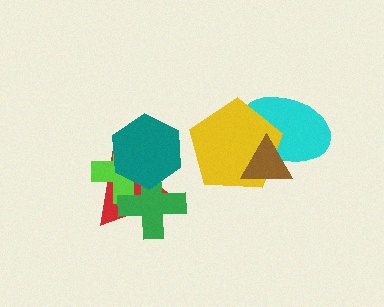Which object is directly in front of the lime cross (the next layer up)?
The green cross is directly in front of the lime cross.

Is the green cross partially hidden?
Yes, it is partially covered by another shape.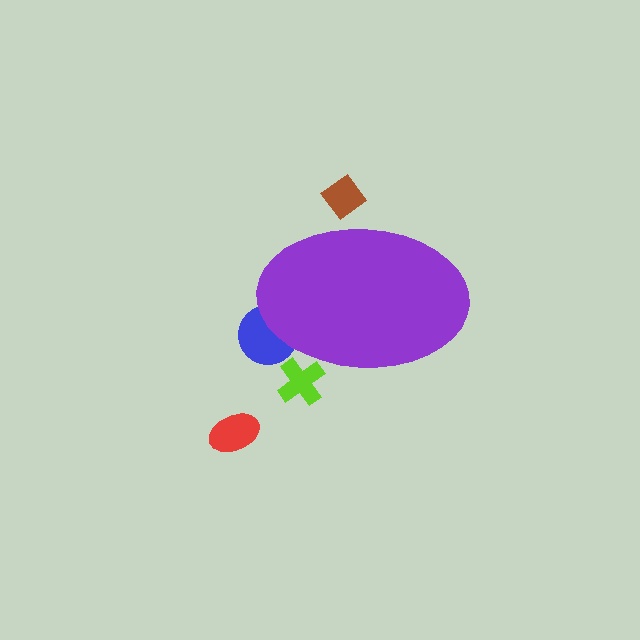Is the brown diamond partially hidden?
Yes, the brown diamond is partially hidden behind the purple ellipse.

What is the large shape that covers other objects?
A purple ellipse.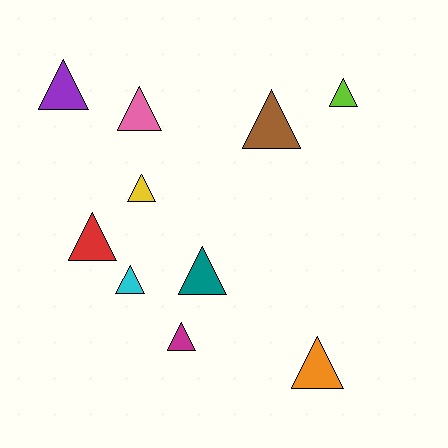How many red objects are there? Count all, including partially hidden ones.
There is 1 red object.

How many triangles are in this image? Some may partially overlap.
There are 10 triangles.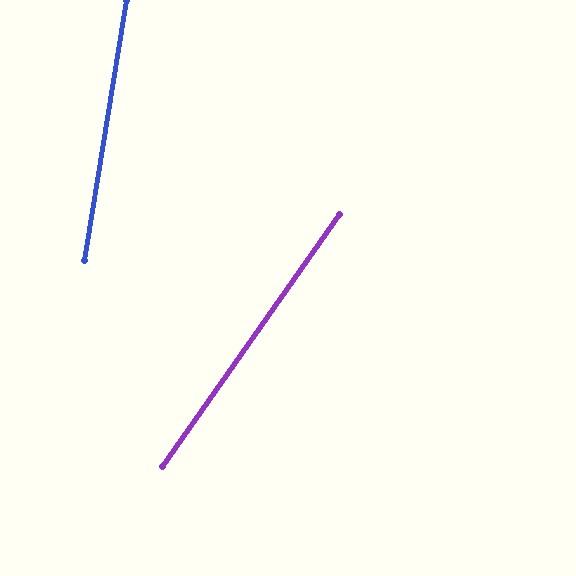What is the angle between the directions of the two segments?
Approximately 26 degrees.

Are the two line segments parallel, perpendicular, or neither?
Neither parallel nor perpendicular — they differ by about 26°.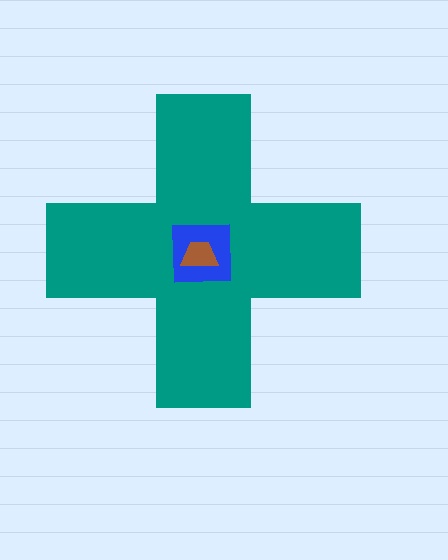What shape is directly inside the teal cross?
The blue square.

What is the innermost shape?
The brown trapezoid.